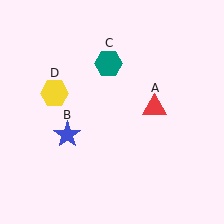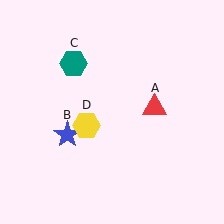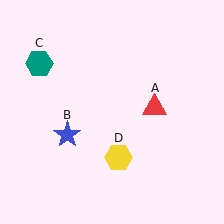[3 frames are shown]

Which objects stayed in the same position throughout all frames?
Red triangle (object A) and blue star (object B) remained stationary.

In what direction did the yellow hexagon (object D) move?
The yellow hexagon (object D) moved down and to the right.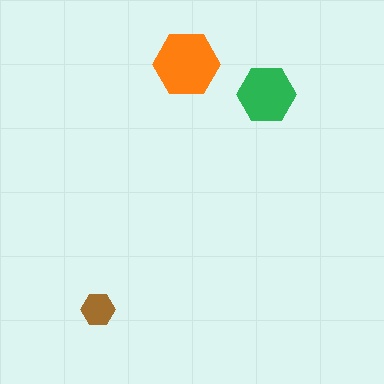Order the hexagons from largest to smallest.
the orange one, the green one, the brown one.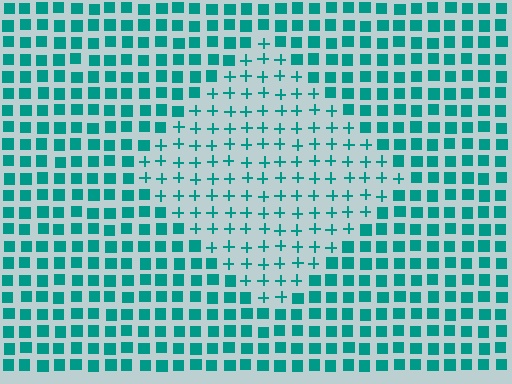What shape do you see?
I see a diamond.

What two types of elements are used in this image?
The image uses plus signs inside the diamond region and squares outside it.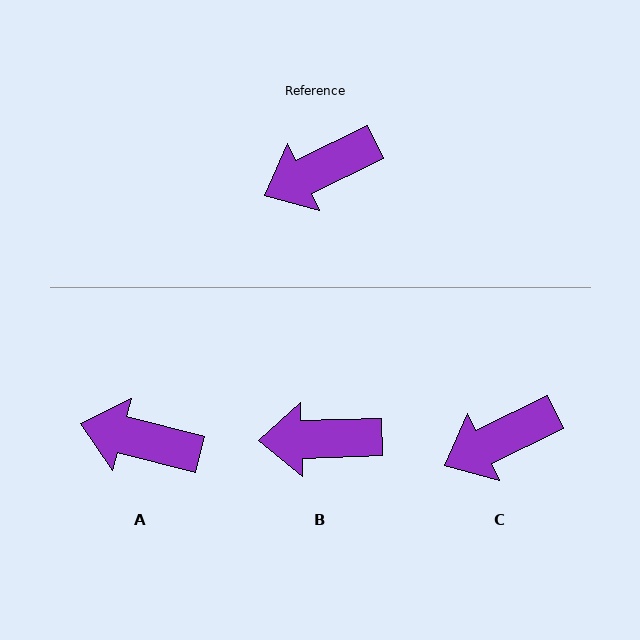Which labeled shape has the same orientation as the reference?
C.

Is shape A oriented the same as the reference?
No, it is off by about 40 degrees.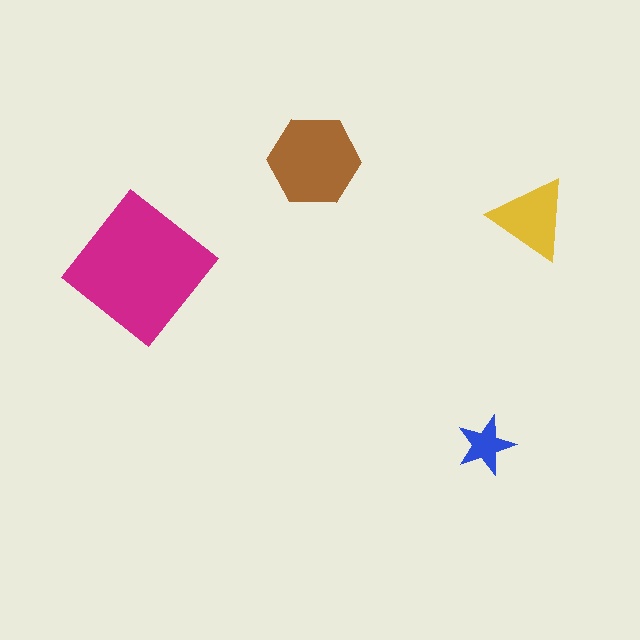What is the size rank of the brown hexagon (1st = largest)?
2nd.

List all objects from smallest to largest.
The blue star, the yellow triangle, the brown hexagon, the magenta diamond.